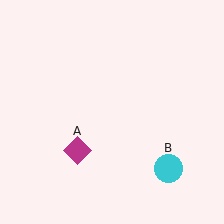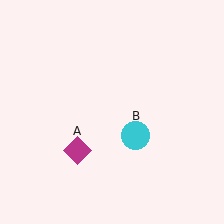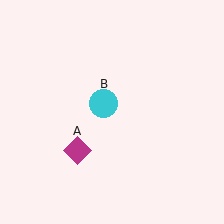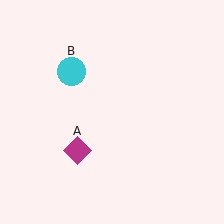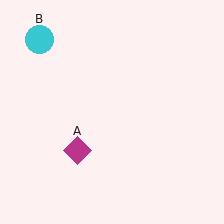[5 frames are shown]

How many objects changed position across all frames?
1 object changed position: cyan circle (object B).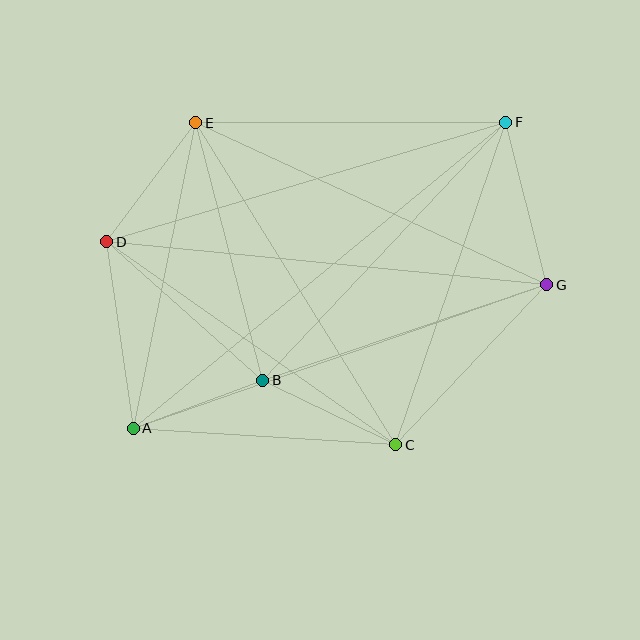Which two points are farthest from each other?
Points A and F are farthest from each other.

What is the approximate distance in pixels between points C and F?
The distance between C and F is approximately 341 pixels.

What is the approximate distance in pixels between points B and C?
The distance between B and C is approximately 148 pixels.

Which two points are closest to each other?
Points A and B are closest to each other.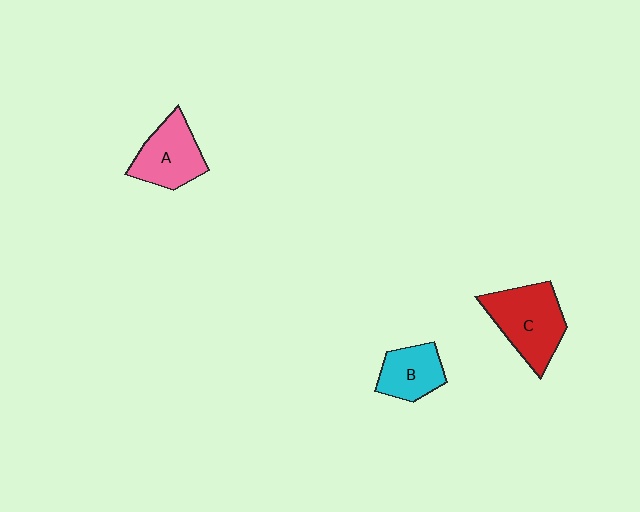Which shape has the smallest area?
Shape B (cyan).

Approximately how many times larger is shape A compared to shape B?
Approximately 1.3 times.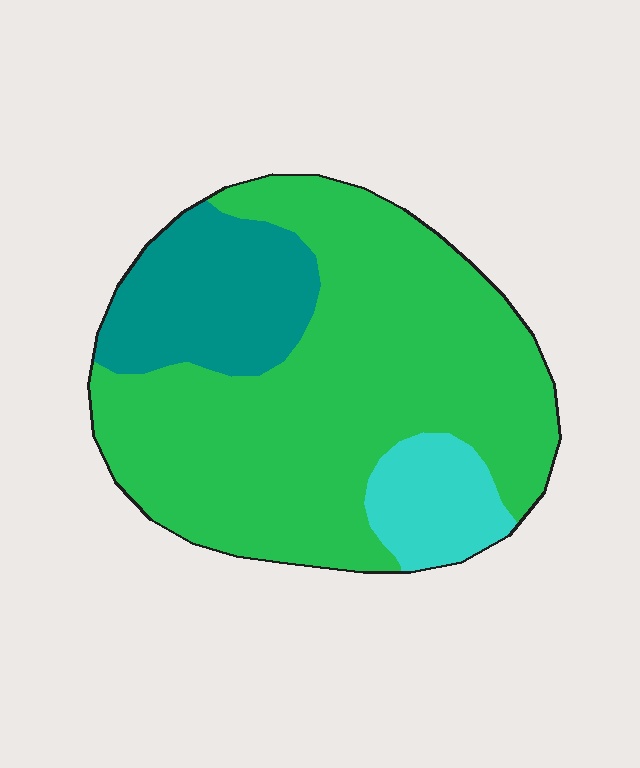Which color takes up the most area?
Green, at roughly 70%.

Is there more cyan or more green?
Green.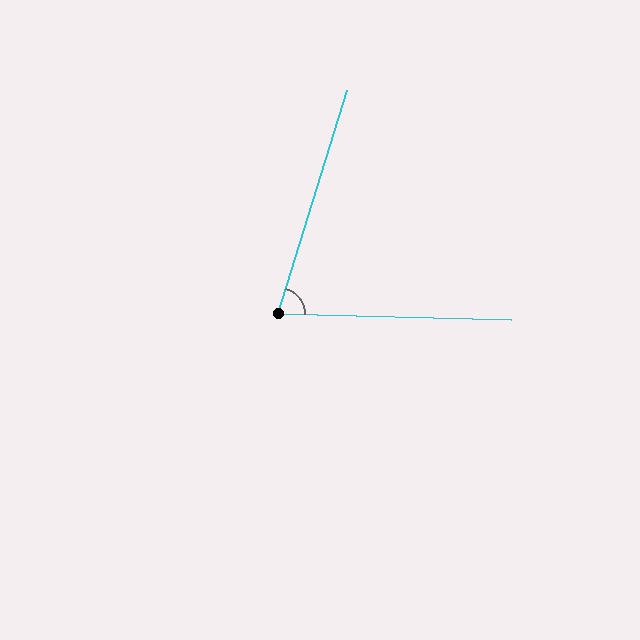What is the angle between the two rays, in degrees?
Approximately 74 degrees.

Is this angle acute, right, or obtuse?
It is acute.